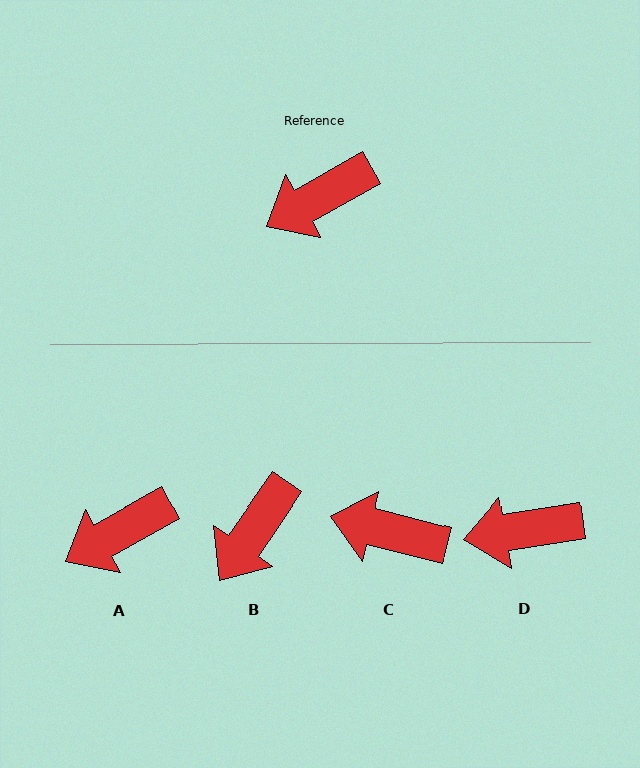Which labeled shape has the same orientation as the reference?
A.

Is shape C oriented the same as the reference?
No, it is off by about 44 degrees.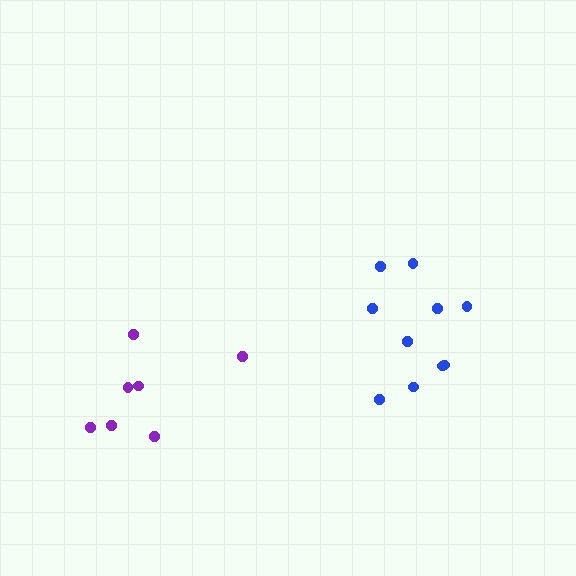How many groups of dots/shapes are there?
There are 2 groups.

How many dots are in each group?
Group 1: 10 dots, Group 2: 7 dots (17 total).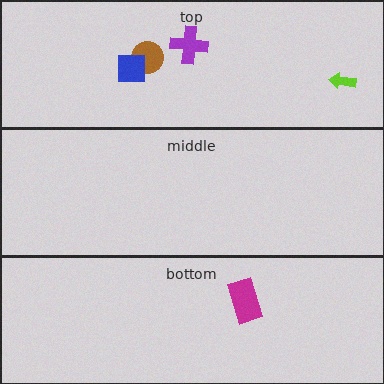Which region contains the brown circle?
The top region.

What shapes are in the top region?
The brown circle, the purple cross, the blue square, the lime arrow.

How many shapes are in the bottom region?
1.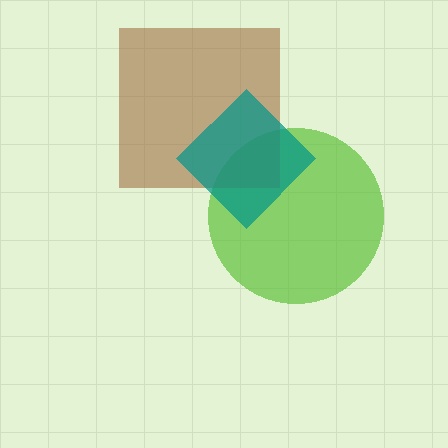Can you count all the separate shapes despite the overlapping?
Yes, there are 3 separate shapes.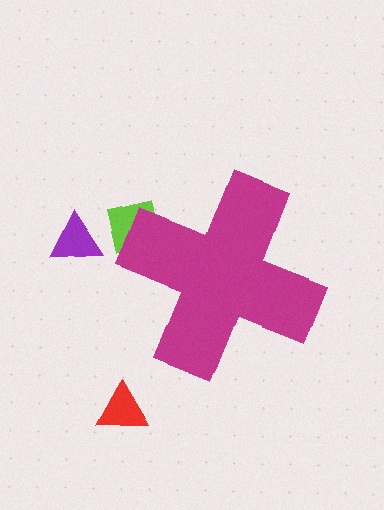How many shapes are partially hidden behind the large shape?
1 shape is partially hidden.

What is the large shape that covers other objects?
A magenta cross.